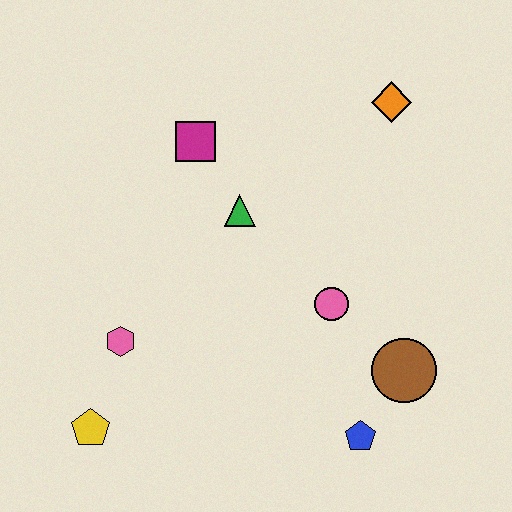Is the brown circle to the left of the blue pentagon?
No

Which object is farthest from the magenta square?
The blue pentagon is farthest from the magenta square.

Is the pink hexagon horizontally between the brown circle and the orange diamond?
No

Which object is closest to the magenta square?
The green triangle is closest to the magenta square.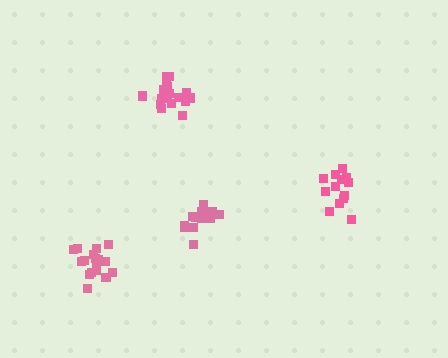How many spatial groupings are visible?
There are 4 spatial groupings.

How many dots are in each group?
Group 1: 17 dots, Group 2: 18 dots, Group 3: 13 dots, Group 4: 14 dots (62 total).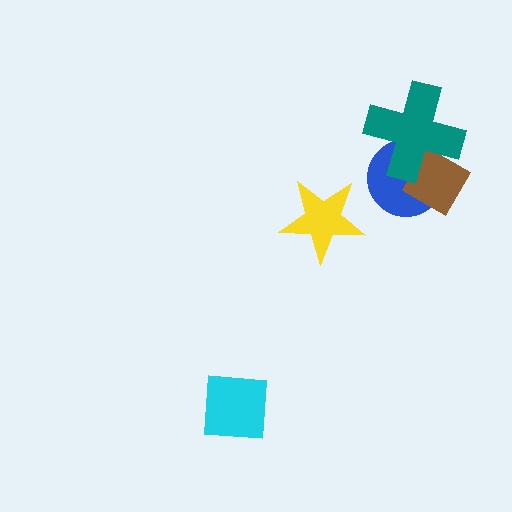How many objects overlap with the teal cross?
2 objects overlap with the teal cross.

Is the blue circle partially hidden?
Yes, it is partially covered by another shape.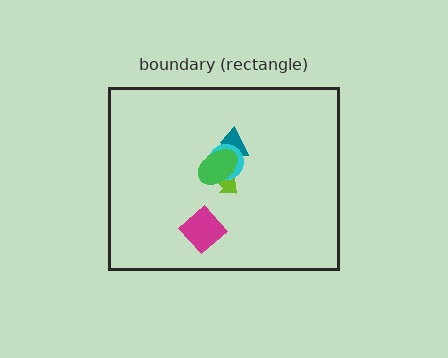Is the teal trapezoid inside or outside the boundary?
Inside.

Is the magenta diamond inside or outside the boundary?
Inside.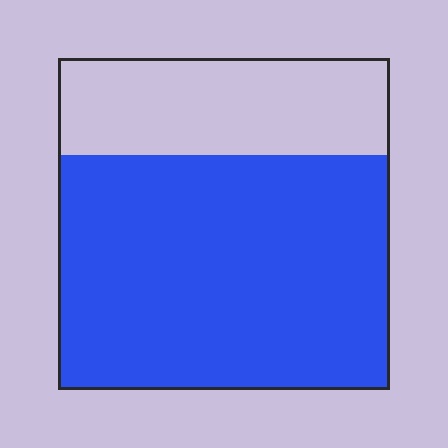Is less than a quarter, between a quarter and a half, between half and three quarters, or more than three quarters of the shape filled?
Between half and three quarters.